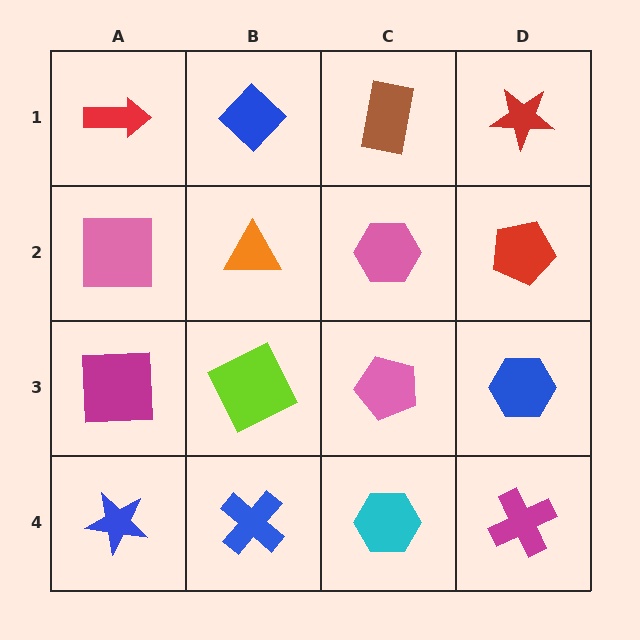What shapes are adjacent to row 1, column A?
A pink square (row 2, column A), a blue diamond (row 1, column B).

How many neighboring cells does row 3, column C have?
4.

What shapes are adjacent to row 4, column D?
A blue hexagon (row 3, column D), a cyan hexagon (row 4, column C).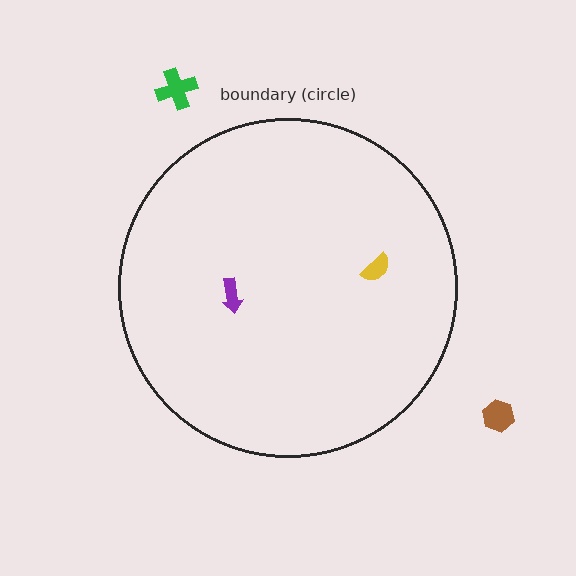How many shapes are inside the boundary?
2 inside, 2 outside.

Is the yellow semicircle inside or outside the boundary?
Inside.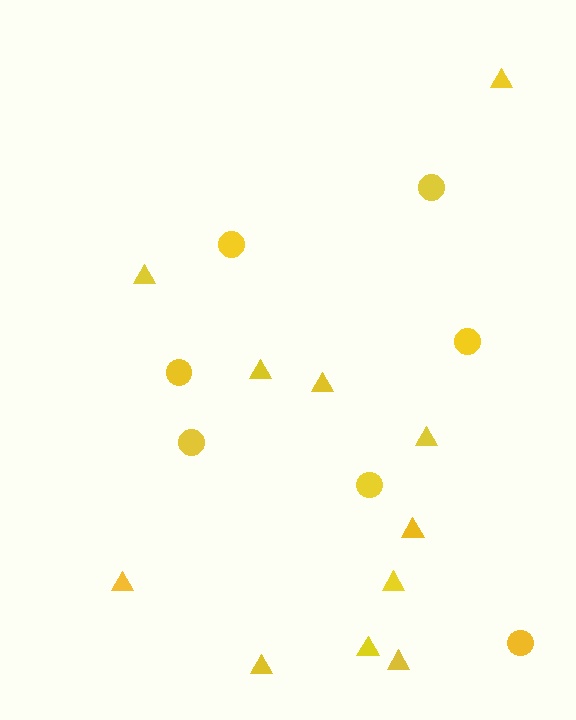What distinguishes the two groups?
There are 2 groups: one group of triangles (11) and one group of circles (7).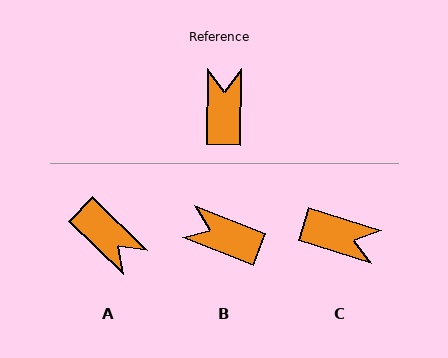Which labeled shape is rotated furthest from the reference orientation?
A, about 134 degrees away.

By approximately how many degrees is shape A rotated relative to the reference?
Approximately 134 degrees clockwise.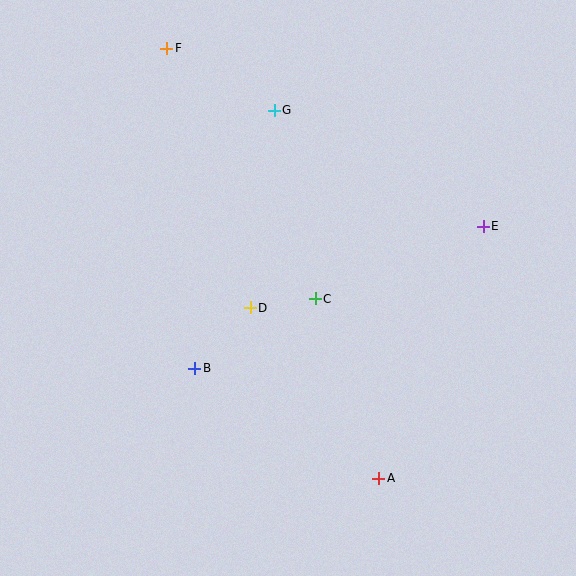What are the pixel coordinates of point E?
Point E is at (483, 227).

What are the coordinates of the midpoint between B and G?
The midpoint between B and G is at (234, 239).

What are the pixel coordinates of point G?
Point G is at (274, 110).